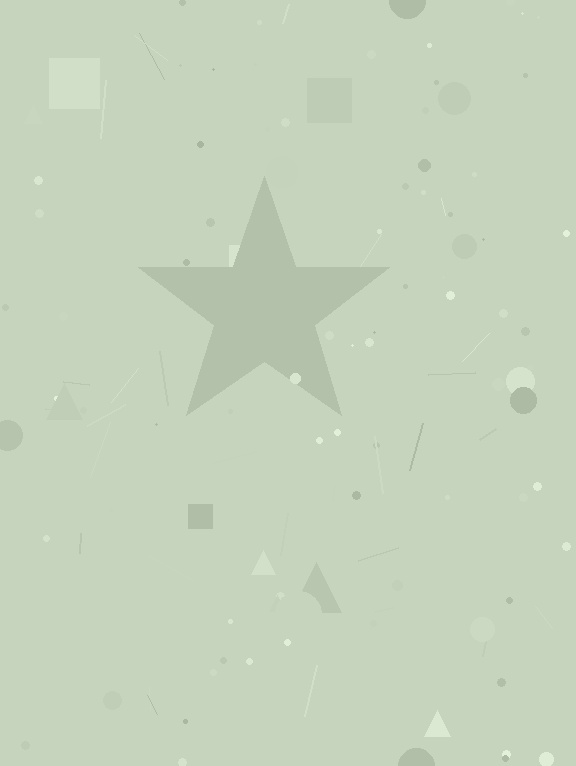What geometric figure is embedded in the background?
A star is embedded in the background.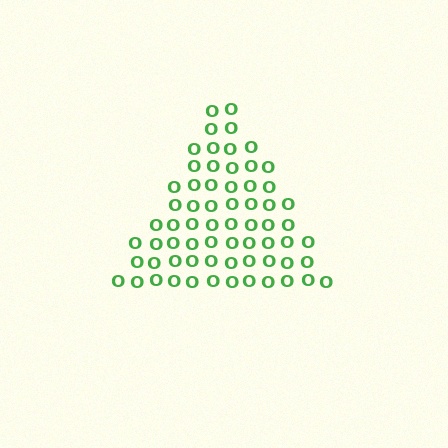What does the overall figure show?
The overall figure shows a triangle.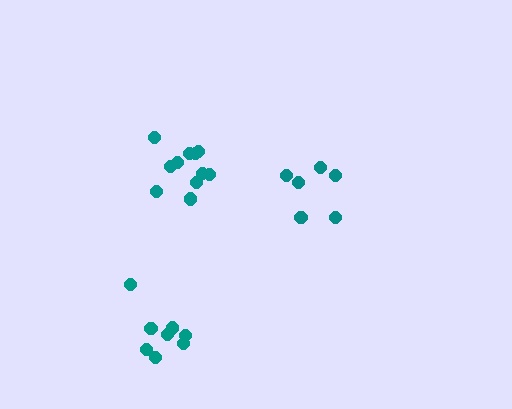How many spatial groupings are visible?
There are 3 spatial groupings.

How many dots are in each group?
Group 1: 8 dots, Group 2: 11 dots, Group 3: 6 dots (25 total).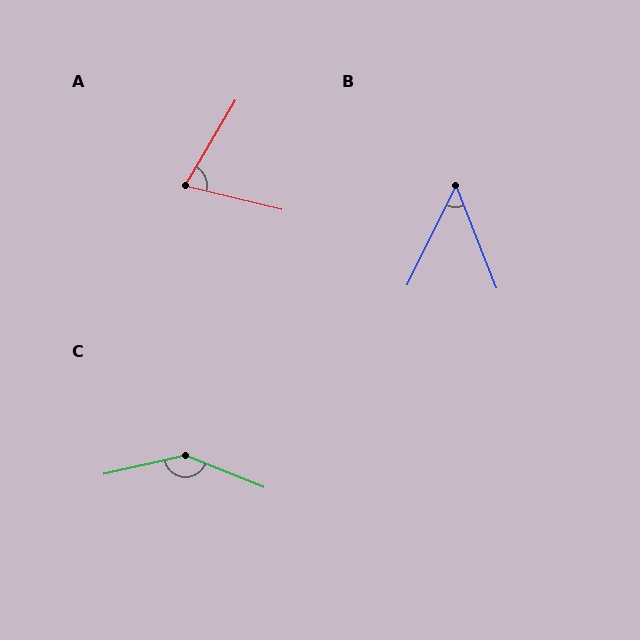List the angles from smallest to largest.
B (47°), A (73°), C (145°).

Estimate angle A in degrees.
Approximately 73 degrees.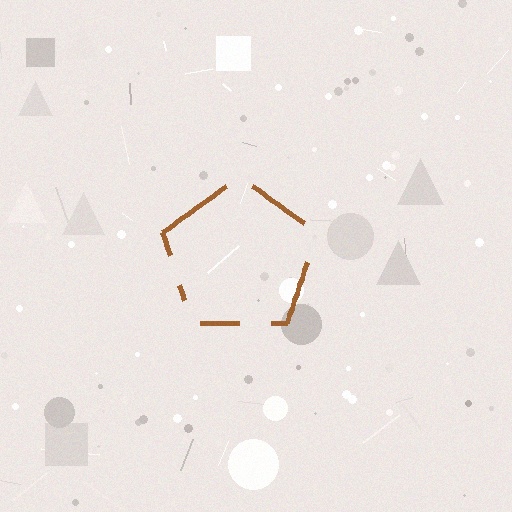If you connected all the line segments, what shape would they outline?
They would outline a pentagon.